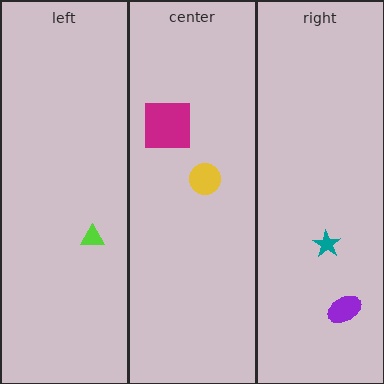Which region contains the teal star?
The right region.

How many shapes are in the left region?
1.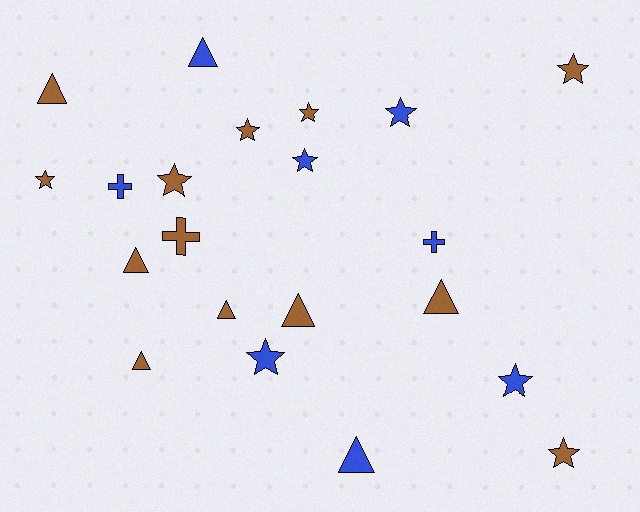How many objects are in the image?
There are 21 objects.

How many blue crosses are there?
There are 2 blue crosses.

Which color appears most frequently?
Brown, with 13 objects.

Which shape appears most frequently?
Star, with 10 objects.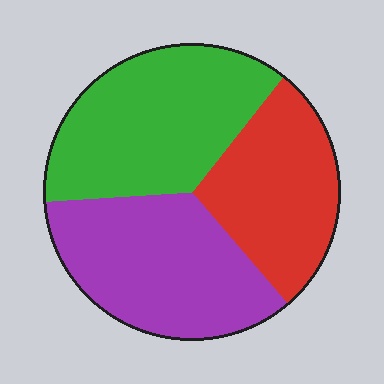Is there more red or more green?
Green.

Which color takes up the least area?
Red, at roughly 30%.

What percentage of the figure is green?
Green takes up about three eighths (3/8) of the figure.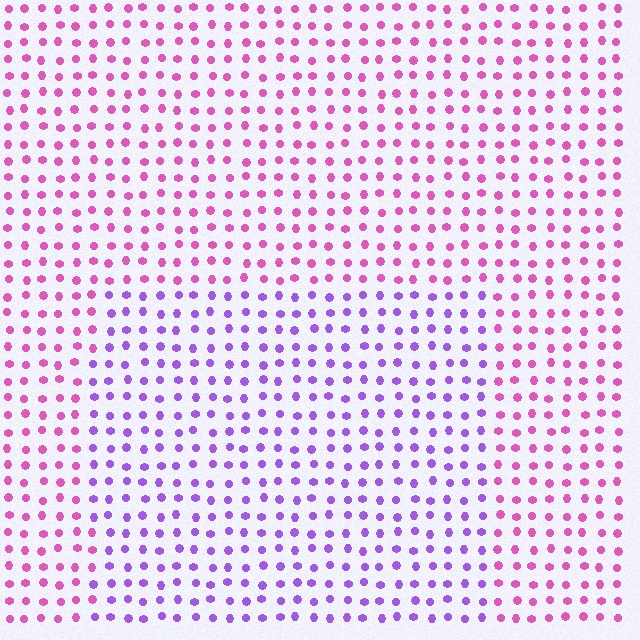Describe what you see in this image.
The image is filled with small pink elements in a uniform arrangement. A rectangle-shaped region is visible where the elements are tinted to a slightly different hue, forming a subtle color boundary.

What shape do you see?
I see a rectangle.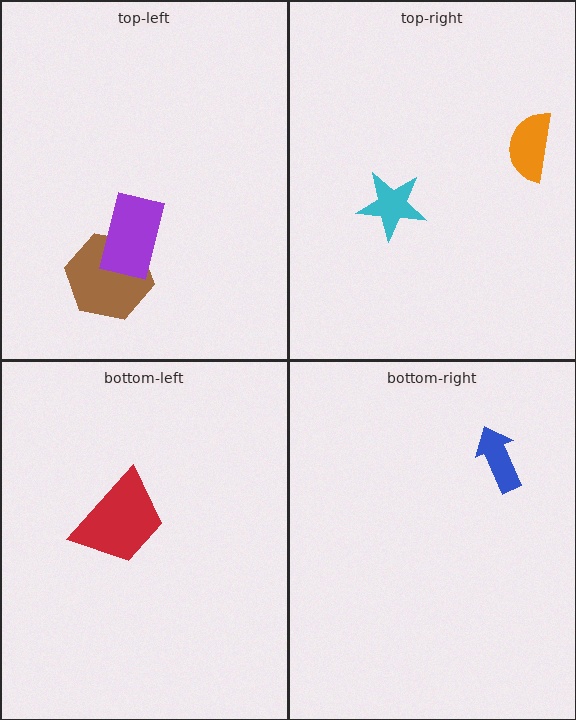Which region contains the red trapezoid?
The bottom-left region.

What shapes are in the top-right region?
The cyan star, the orange semicircle.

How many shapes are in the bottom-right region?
1.